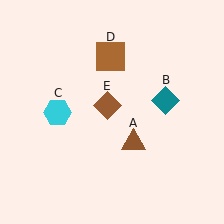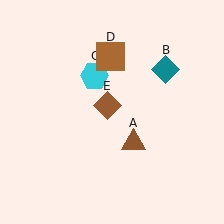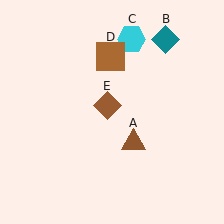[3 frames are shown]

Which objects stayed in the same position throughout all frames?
Brown triangle (object A) and brown square (object D) and brown diamond (object E) remained stationary.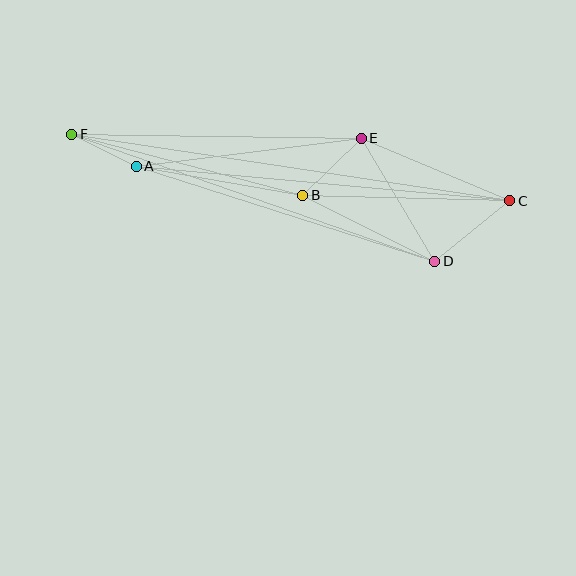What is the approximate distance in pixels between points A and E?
The distance between A and E is approximately 227 pixels.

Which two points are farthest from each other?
Points C and F are farthest from each other.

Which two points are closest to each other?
Points A and F are closest to each other.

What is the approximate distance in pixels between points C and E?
The distance between C and E is approximately 161 pixels.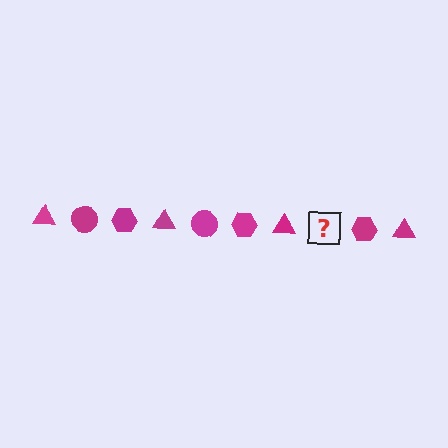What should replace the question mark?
The question mark should be replaced with a magenta circle.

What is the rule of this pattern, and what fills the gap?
The rule is that the pattern cycles through triangle, circle, hexagon shapes in magenta. The gap should be filled with a magenta circle.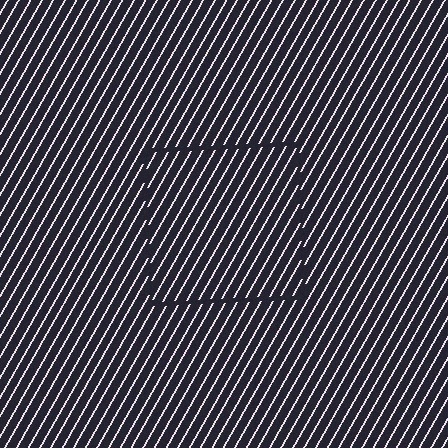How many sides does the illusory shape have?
4 sides — the line-ends trace a square.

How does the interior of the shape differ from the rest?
The interior of the shape contains the same grating, shifted by half a period — the contour is defined by the phase discontinuity where line-ends from the inner and outer gratings abut.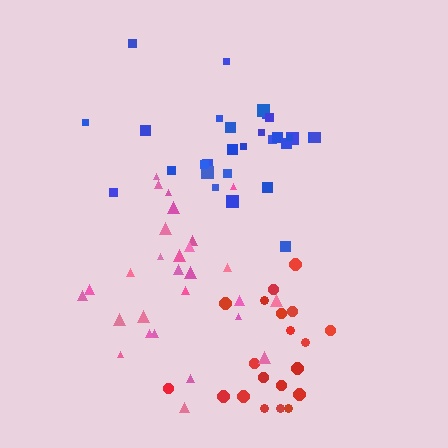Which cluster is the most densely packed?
Blue.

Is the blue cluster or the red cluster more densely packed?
Blue.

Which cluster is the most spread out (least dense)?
Pink.